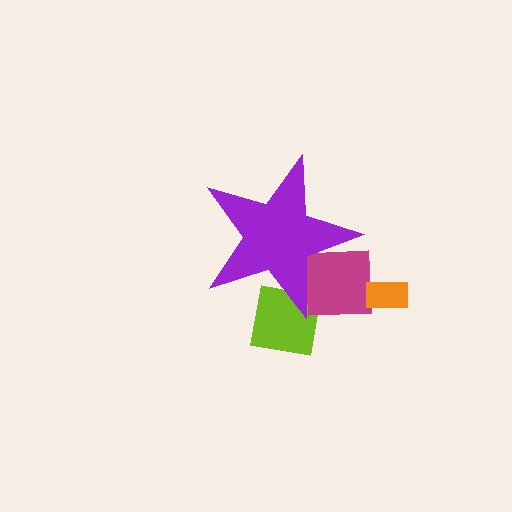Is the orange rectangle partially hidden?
No, the orange rectangle is fully visible.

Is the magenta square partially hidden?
Yes, the magenta square is partially hidden behind the purple star.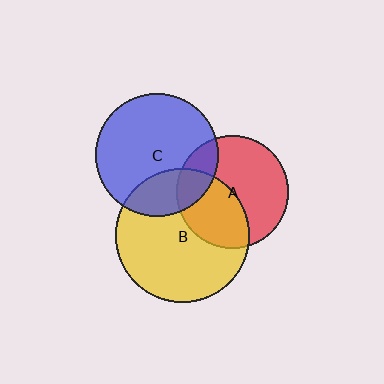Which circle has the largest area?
Circle B (yellow).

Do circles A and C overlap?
Yes.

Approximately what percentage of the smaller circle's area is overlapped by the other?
Approximately 20%.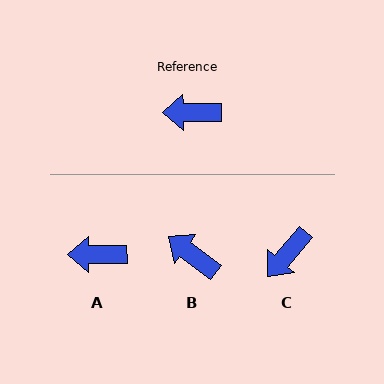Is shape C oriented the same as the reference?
No, it is off by about 49 degrees.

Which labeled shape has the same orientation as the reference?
A.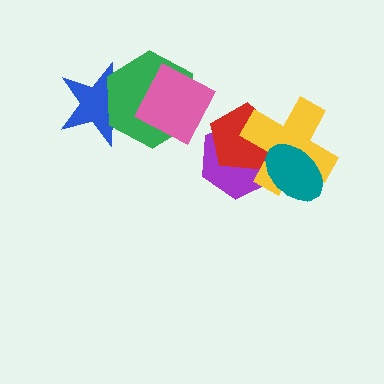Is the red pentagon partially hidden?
Yes, it is partially covered by another shape.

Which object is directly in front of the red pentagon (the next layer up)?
The yellow cross is directly in front of the red pentagon.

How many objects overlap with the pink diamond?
2 objects overlap with the pink diamond.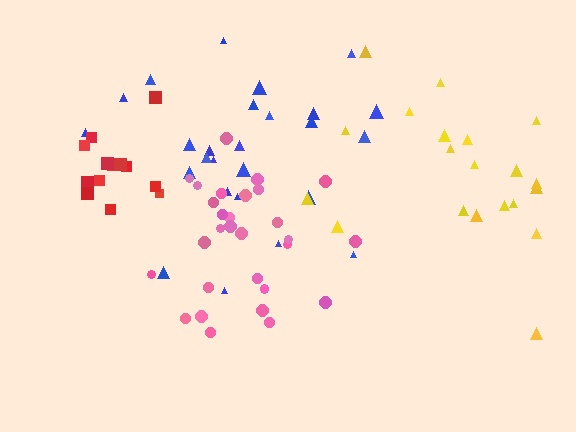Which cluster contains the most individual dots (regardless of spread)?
Pink (30).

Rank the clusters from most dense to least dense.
red, pink, yellow, blue.